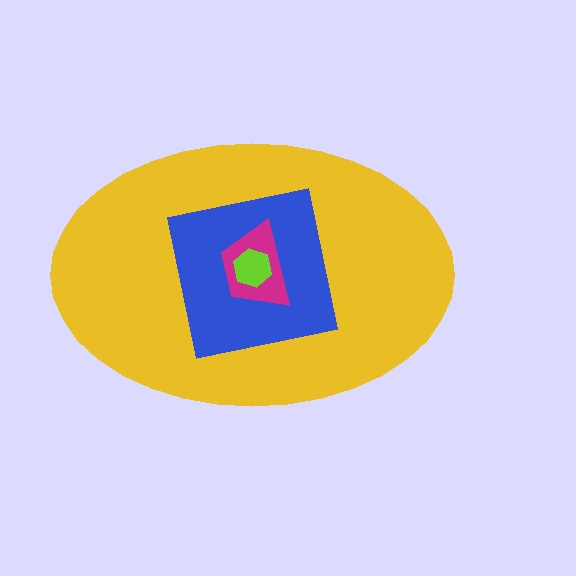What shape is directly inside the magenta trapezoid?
The lime hexagon.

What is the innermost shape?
The lime hexagon.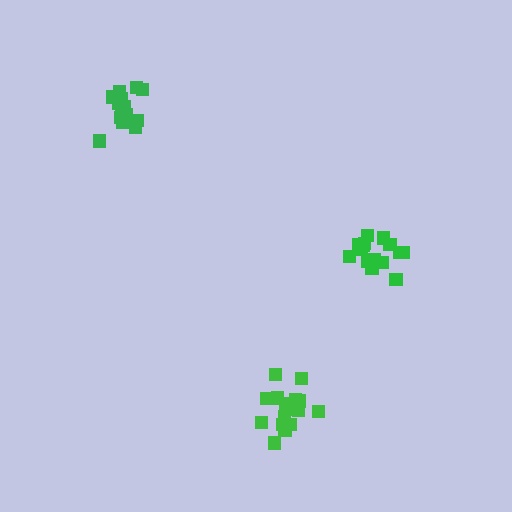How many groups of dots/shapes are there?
There are 3 groups.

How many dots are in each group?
Group 1: 16 dots, Group 2: 17 dots, Group 3: 14 dots (47 total).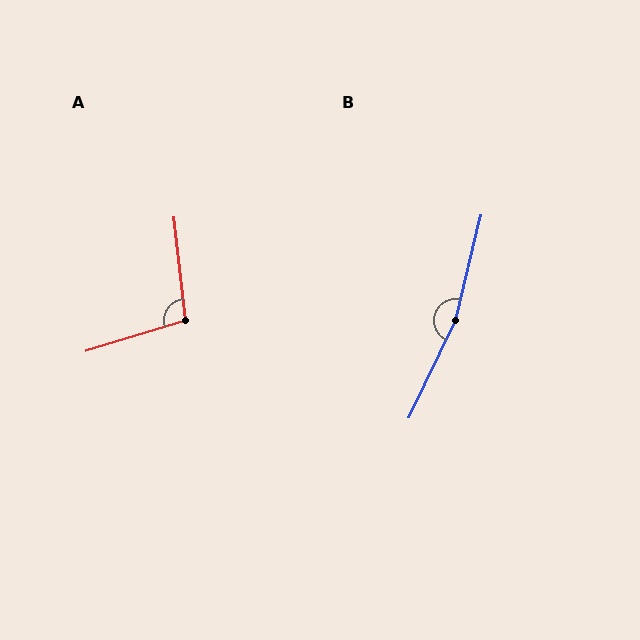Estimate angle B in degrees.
Approximately 168 degrees.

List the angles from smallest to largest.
A (101°), B (168°).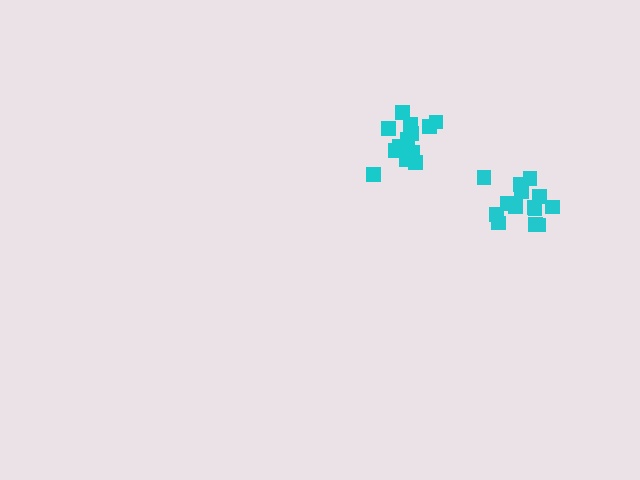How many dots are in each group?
Group 1: 14 dots, Group 2: 14 dots (28 total).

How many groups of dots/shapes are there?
There are 2 groups.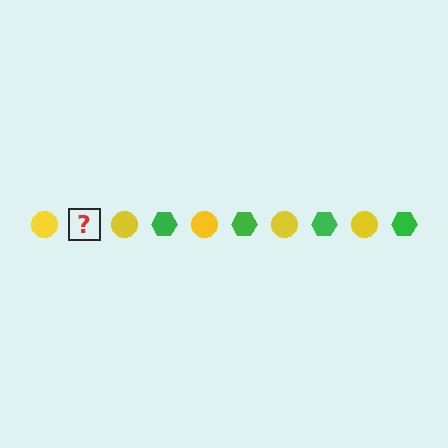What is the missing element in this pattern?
The missing element is a green hexagon.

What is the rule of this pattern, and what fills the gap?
The rule is that the pattern alternates between yellow circle and green hexagon. The gap should be filled with a green hexagon.